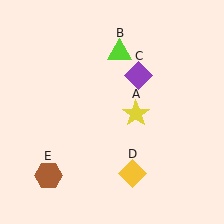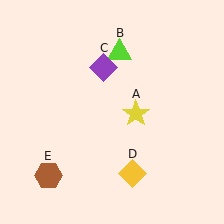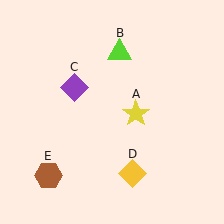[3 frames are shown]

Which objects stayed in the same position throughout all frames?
Yellow star (object A) and lime triangle (object B) and yellow diamond (object D) and brown hexagon (object E) remained stationary.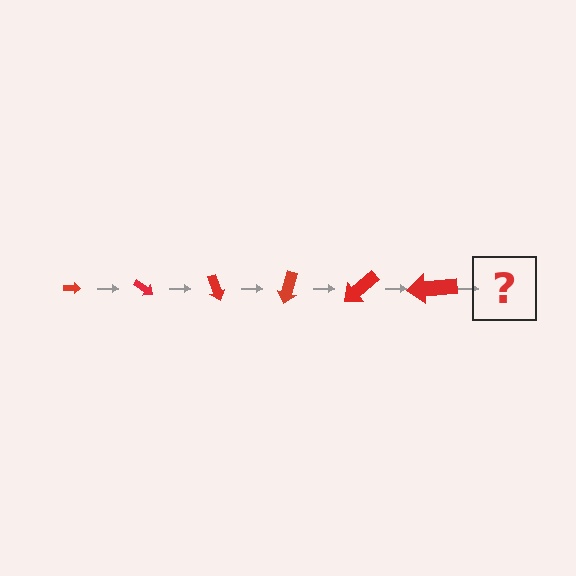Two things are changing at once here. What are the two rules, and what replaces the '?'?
The two rules are that the arrow grows larger each step and it rotates 35 degrees each step. The '?' should be an arrow, larger than the previous one and rotated 210 degrees from the start.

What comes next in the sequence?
The next element should be an arrow, larger than the previous one and rotated 210 degrees from the start.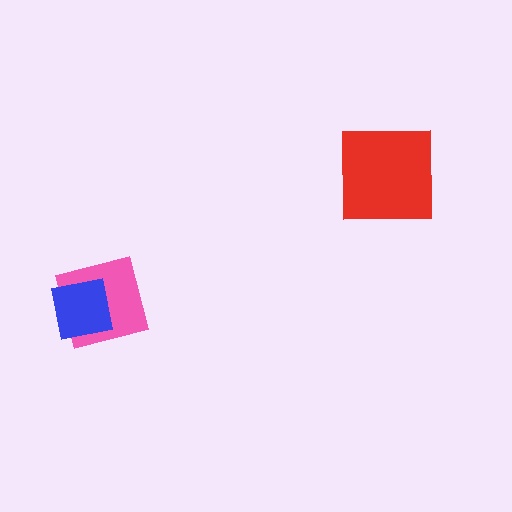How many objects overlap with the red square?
0 objects overlap with the red square.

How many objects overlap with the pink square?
1 object overlaps with the pink square.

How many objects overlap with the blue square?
1 object overlaps with the blue square.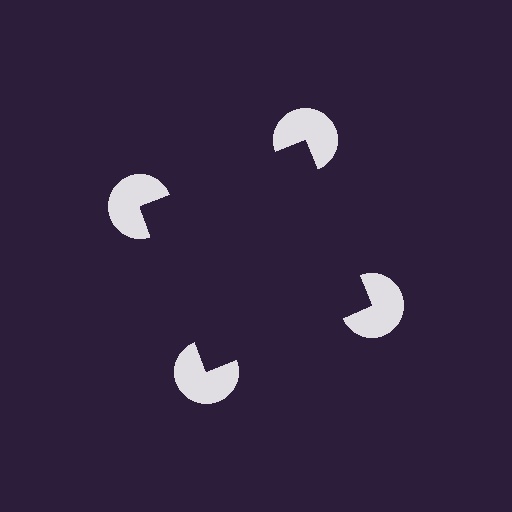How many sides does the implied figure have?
4 sides.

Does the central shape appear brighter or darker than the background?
It typically appears slightly darker than the background, even though no actual brightness change is drawn.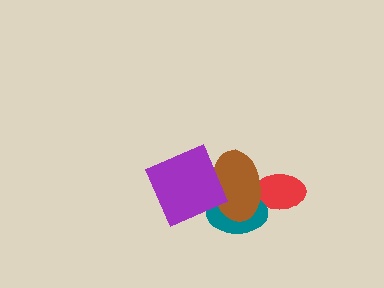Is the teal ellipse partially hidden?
Yes, it is partially covered by another shape.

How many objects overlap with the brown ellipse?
3 objects overlap with the brown ellipse.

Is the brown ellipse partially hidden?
Yes, it is partially covered by another shape.